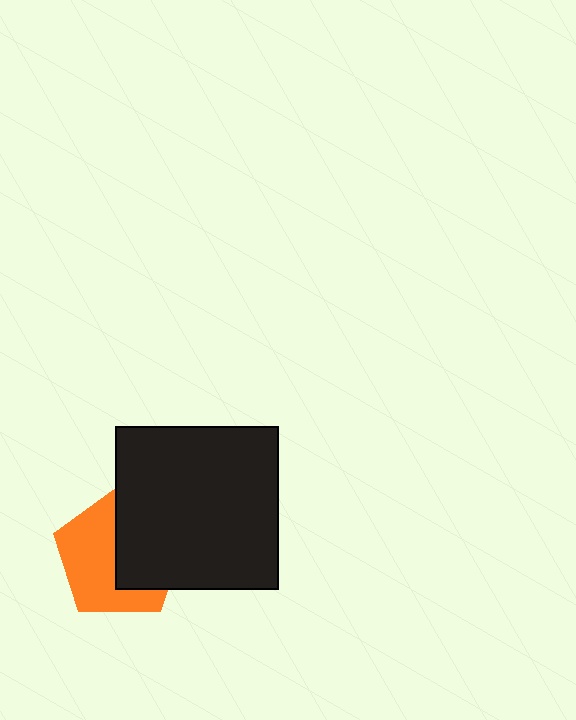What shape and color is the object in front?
The object in front is a black square.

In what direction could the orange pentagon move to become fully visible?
The orange pentagon could move left. That would shift it out from behind the black square entirely.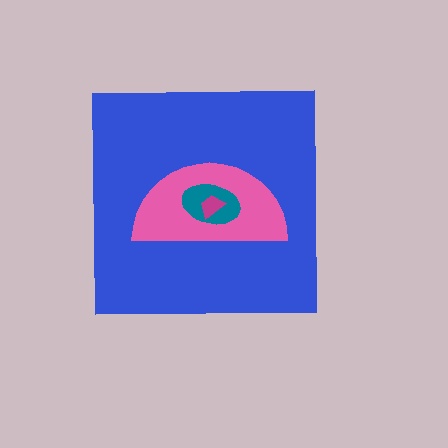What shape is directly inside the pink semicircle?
The teal ellipse.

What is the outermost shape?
The blue square.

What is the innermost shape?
The magenta trapezoid.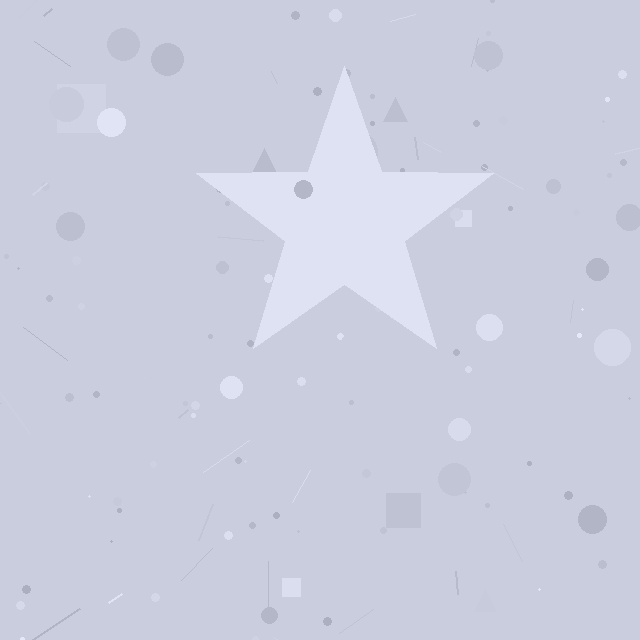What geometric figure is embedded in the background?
A star is embedded in the background.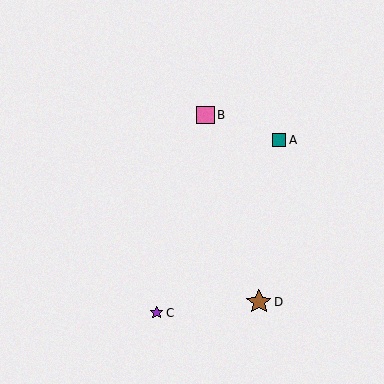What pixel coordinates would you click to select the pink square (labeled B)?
Click at (206, 115) to select the pink square B.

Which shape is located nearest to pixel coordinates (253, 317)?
The brown star (labeled D) at (259, 302) is nearest to that location.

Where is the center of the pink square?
The center of the pink square is at (206, 115).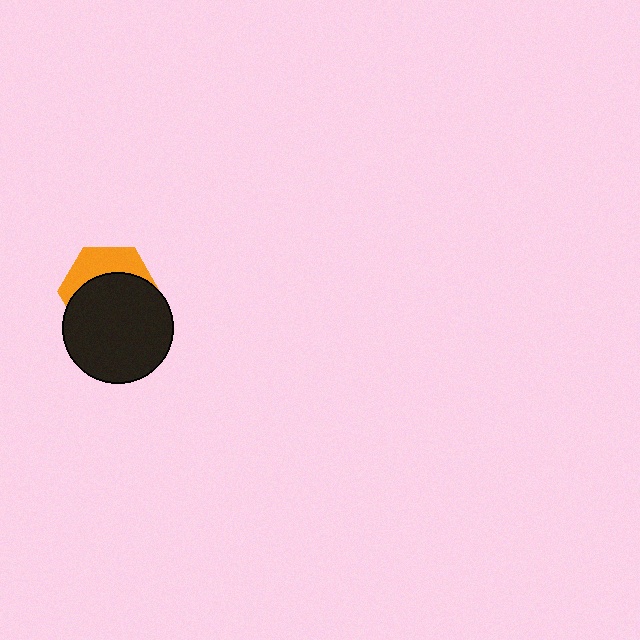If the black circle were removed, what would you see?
You would see the complete orange hexagon.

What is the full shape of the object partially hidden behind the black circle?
The partially hidden object is an orange hexagon.